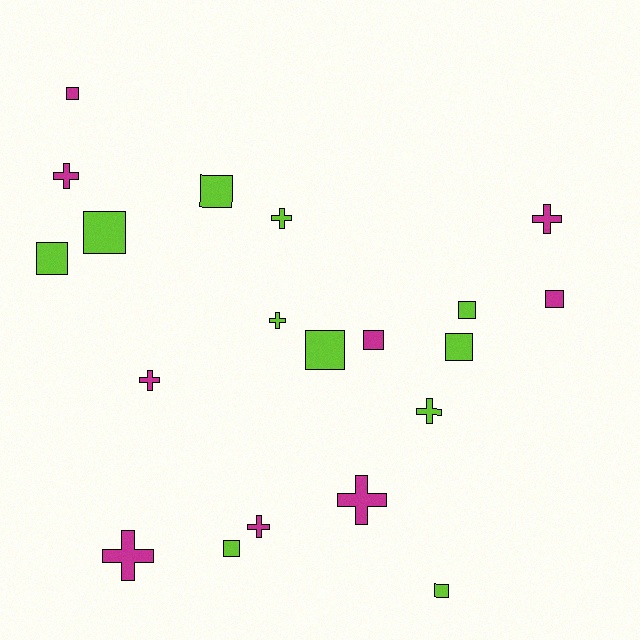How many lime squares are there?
There are 8 lime squares.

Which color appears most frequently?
Lime, with 11 objects.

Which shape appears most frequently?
Square, with 11 objects.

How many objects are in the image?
There are 20 objects.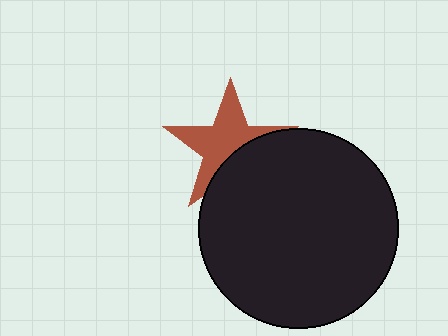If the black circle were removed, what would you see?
You would see the complete brown star.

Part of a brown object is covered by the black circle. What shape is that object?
It is a star.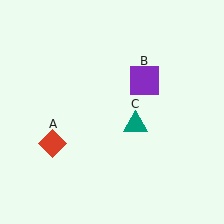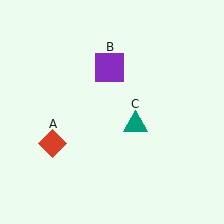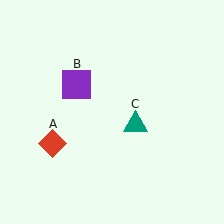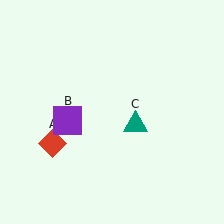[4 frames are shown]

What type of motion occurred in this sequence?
The purple square (object B) rotated counterclockwise around the center of the scene.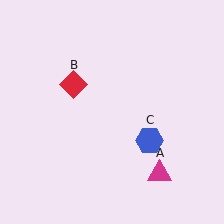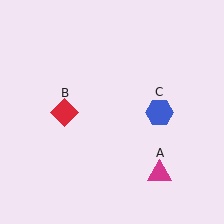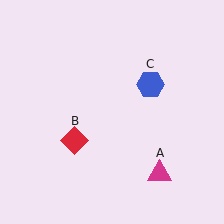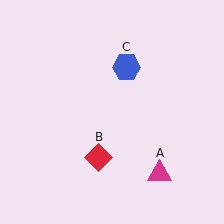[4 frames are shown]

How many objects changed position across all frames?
2 objects changed position: red diamond (object B), blue hexagon (object C).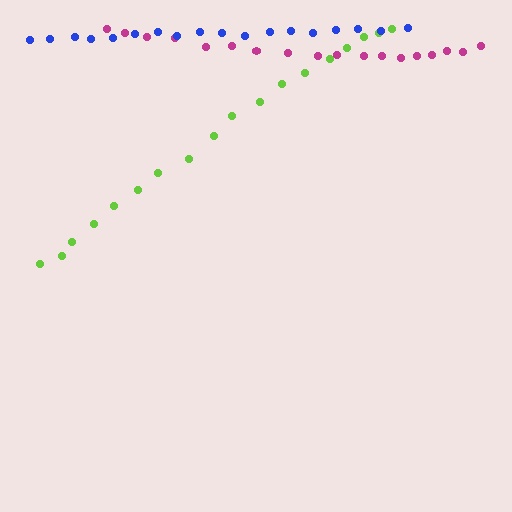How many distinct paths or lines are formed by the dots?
There are 3 distinct paths.